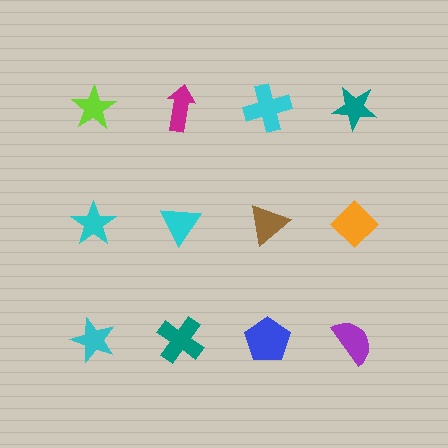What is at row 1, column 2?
A magenta arrow.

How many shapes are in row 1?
4 shapes.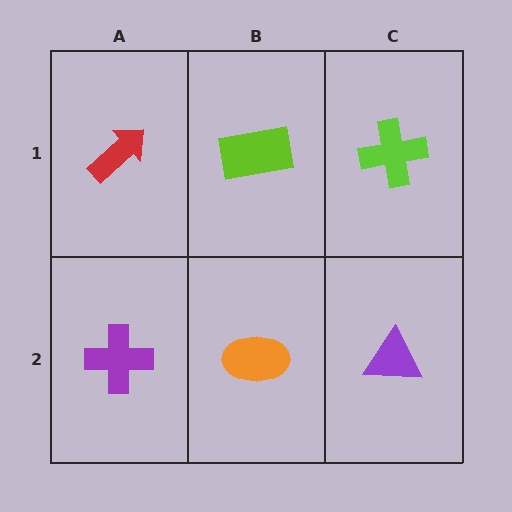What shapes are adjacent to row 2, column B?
A lime rectangle (row 1, column B), a purple cross (row 2, column A), a purple triangle (row 2, column C).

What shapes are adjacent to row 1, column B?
An orange ellipse (row 2, column B), a red arrow (row 1, column A), a lime cross (row 1, column C).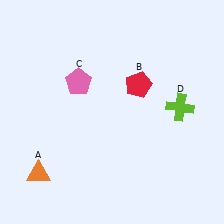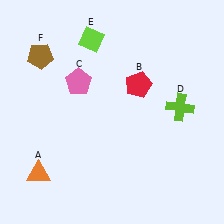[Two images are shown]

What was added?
A lime diamond (E), a brown pentagon (F) were added in Image 2.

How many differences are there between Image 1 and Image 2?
There are 2 differences between the two images.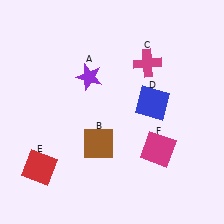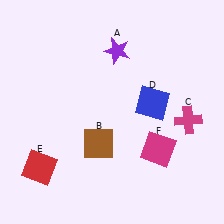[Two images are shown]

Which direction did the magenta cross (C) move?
The magenta cross (C) moved down.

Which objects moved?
The objects that moved are: the purple star (A), the magenta cross (C).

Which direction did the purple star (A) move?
The purple star (A) moved right.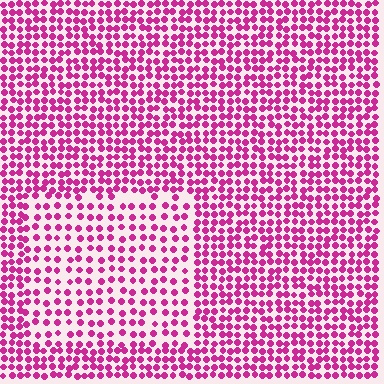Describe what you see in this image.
The image contains small magenta elements arranged at two different densities. A rectangle-shaped region is visible where the elements are less densely packed than the surrounding area.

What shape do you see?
I see a rectangle.